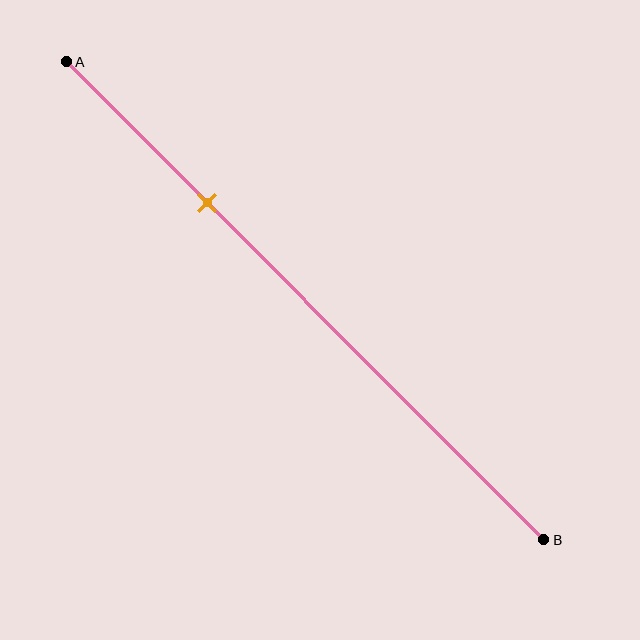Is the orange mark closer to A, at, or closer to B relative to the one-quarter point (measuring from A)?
The orange mark is closer to point B than the one-quarter point of segment AB.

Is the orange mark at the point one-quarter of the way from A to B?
No, the mark is at about 30% from A, not at the 25% one-quarter point.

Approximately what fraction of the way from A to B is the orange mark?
The orange mark is approximately 30% of the way from A to B.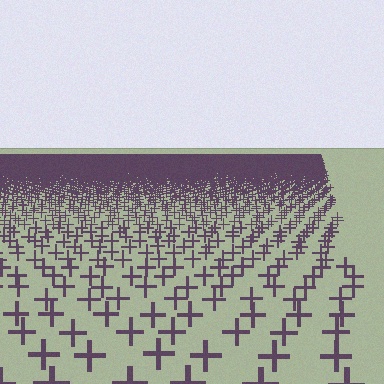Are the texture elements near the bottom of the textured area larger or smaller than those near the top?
Larger. Near the bottom, elements are closer to the viewer and appear at a bigger on-screen size.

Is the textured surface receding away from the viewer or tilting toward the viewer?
The surface is receding away from the viewer. Texture elements get smaller and denser toward the top.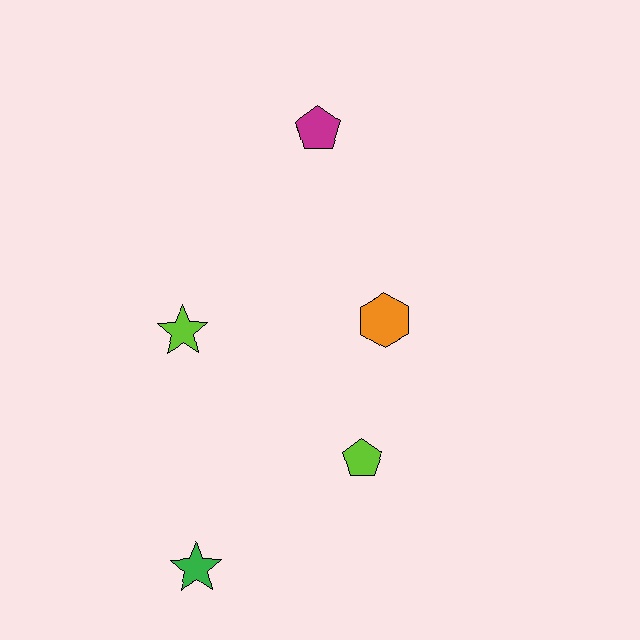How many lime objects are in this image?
There are 2 lime objects.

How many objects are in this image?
There are 5 objects.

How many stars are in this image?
There are 2 stars.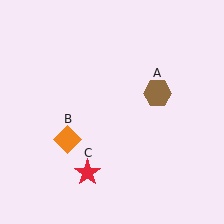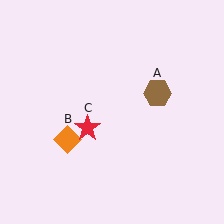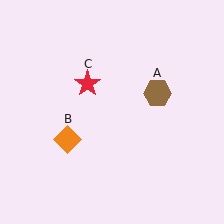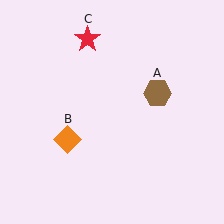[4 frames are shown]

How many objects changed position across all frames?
1 object changed position: red star (object C).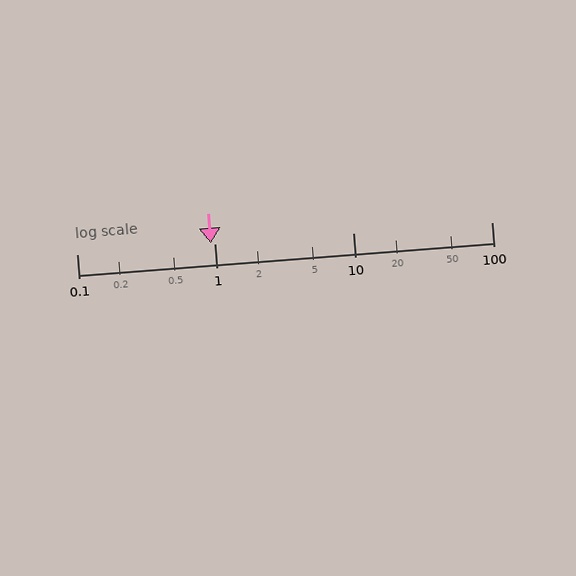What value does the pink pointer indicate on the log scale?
The pointer indicates approximately 0.93.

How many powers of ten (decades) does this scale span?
The scale spans 3 decades, from 0.1 to 100.